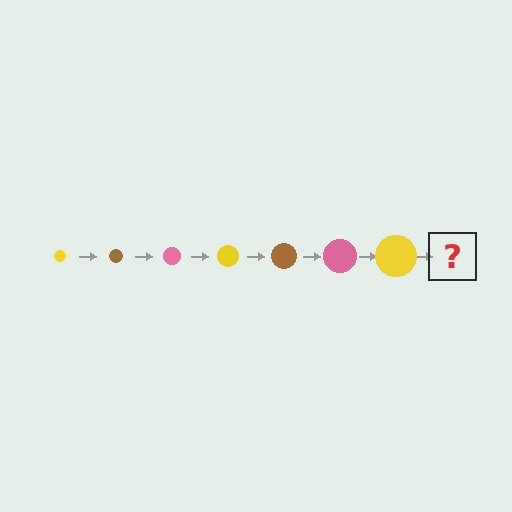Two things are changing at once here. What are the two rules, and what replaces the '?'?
The two rules are that the circle grows larger each step and the color cycles through yellow, brown, and pink. The '?' should be a brown circle, larger than the previous one.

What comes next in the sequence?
The next element should be a brown circle, larger than the previous one.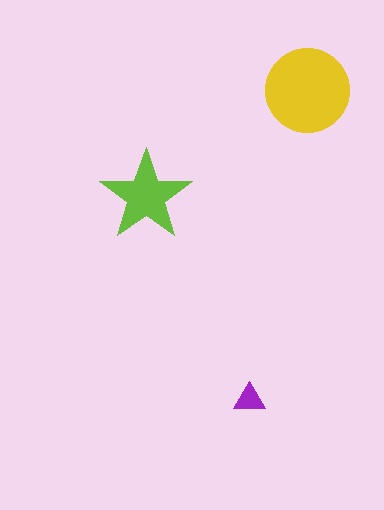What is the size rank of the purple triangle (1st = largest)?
3rd.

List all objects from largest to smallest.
The yellow circle, the lime star, the purple triangle.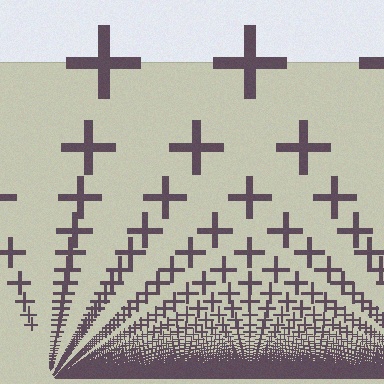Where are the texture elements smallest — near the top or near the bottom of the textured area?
Near the bottom.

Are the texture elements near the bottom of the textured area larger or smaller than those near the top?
Smaller. The gradient is inverted — elements near the bottom are smaller and denser.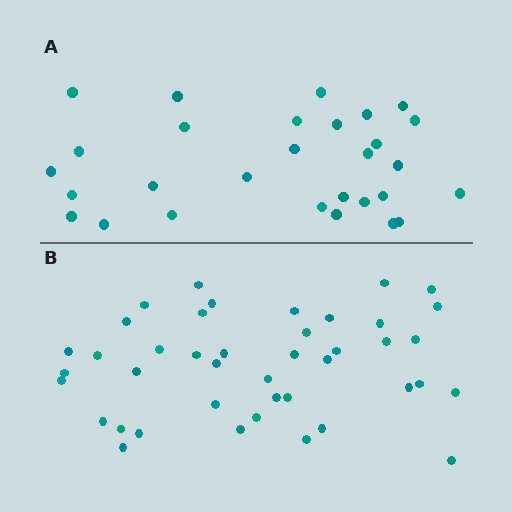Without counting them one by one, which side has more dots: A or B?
Region B (the bottom region) has more dots.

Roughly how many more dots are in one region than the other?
Region B has approximately 15 more dots than region A.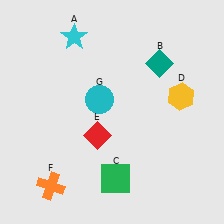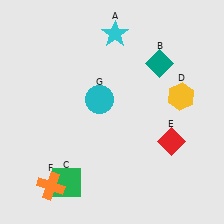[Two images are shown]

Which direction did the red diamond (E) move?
The red diamond (E) moved right.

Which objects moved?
The objects that moved are: the cyan star (A), the green square (C), the red diamond (E).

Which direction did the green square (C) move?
The green square (C) moved left.